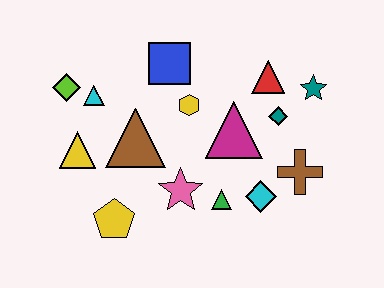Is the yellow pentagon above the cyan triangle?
No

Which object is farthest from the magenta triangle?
The lime diamond is farthest from the magenta triangle.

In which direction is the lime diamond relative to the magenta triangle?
The lime diamond is to the left of the magenta triangle.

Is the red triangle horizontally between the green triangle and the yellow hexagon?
No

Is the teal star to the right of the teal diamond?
Yes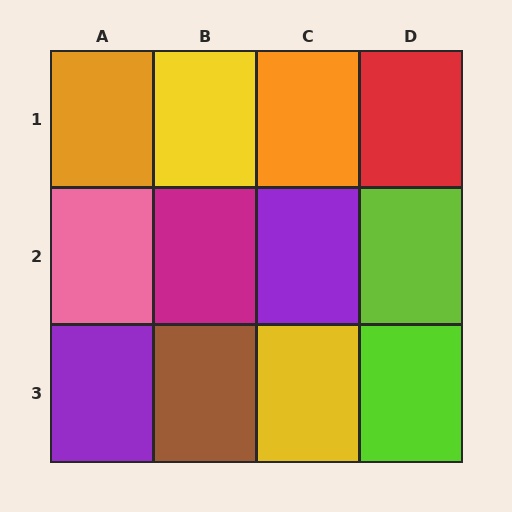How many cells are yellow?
2 cells are yellow.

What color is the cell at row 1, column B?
Yellow.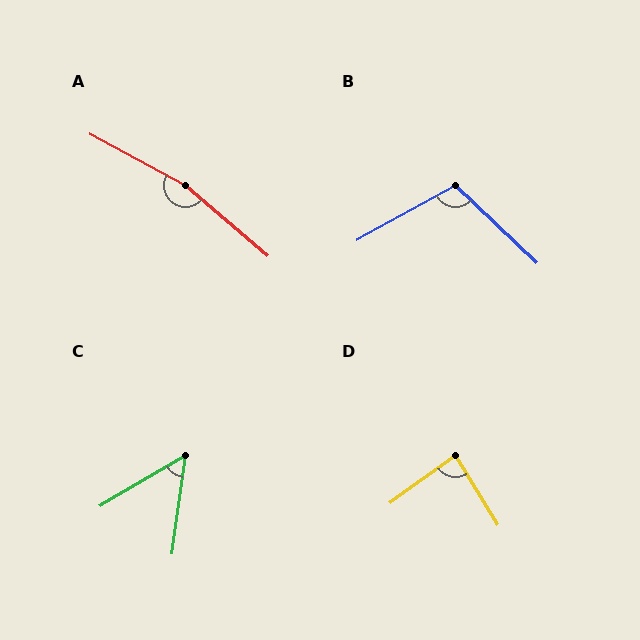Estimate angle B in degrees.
Approximately 108 degrees.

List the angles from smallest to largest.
C (52°), D (85°), B (108°), A (168°).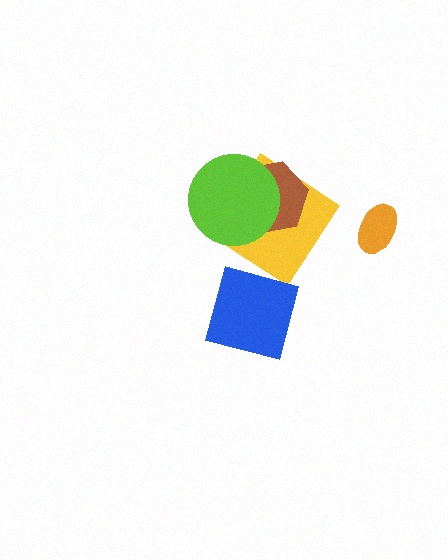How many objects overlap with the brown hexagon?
2 objects overlap with the brown hexagon.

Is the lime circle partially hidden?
No, no other shape covers it.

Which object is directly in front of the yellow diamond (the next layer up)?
The brown hexagon is directly in front of the yellow diamond.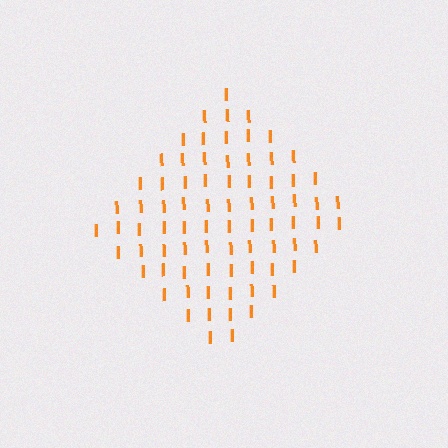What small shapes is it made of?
It is made of small letter I's.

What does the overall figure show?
The overall figure shows a diamond.